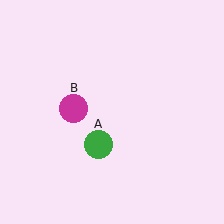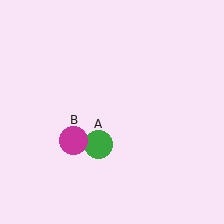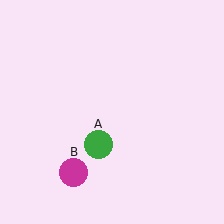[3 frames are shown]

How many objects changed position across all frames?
1 object changed position: magenta circle (object B).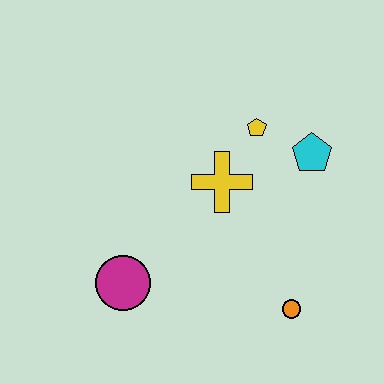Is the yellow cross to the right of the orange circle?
No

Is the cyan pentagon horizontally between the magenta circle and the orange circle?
No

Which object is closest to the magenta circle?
The yellow cross is closest to the magenta circle.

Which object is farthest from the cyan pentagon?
The magenta circle is farthest from the cyan pentagon.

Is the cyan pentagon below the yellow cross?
No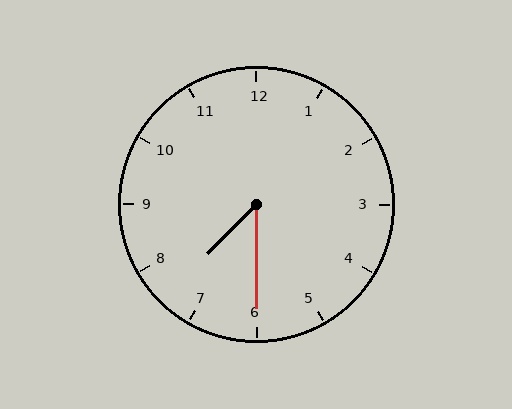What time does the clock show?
7:30.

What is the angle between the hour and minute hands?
Approximately 45 degrees.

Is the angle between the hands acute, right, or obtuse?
It is acute.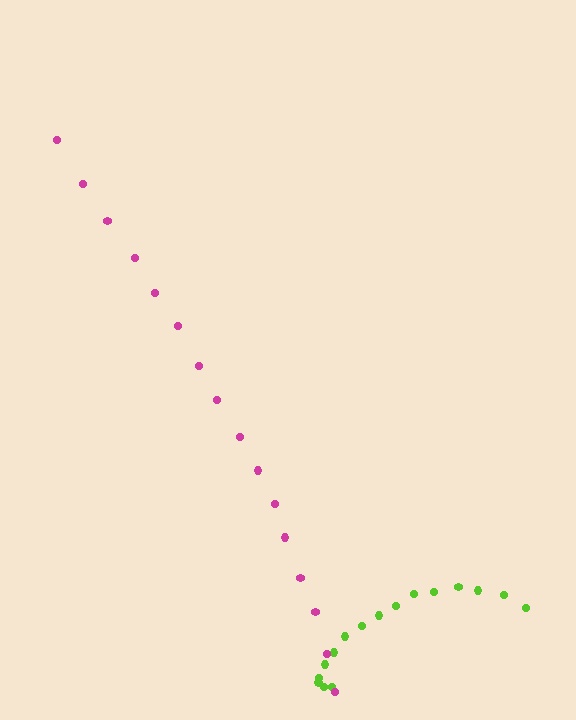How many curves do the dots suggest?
There are 2 distinct paths.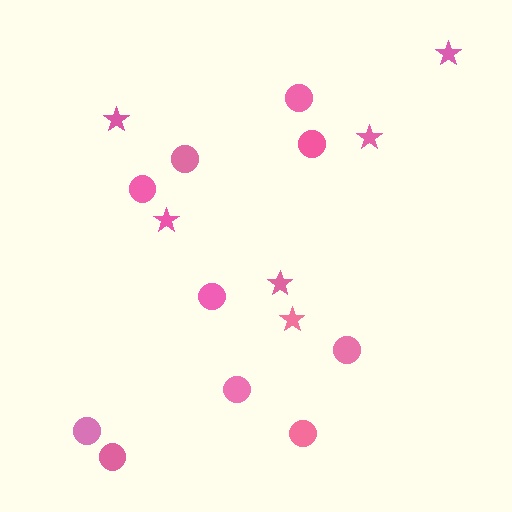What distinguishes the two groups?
There are 2 groups: one group of stars (6) and one group of circles (10).